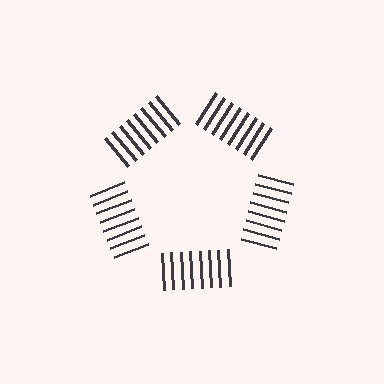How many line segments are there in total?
40 — 8 along each of the 5 edges.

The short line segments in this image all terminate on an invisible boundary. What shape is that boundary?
An illusory pentagon — the line segments terminate on its edges but no continuous stroke is drawn.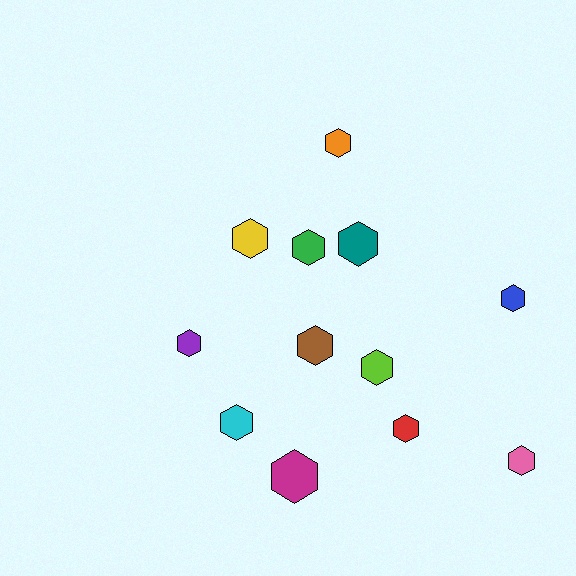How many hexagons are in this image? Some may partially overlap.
There are 12 hexagons.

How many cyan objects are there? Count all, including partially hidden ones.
There is 1 cyan object.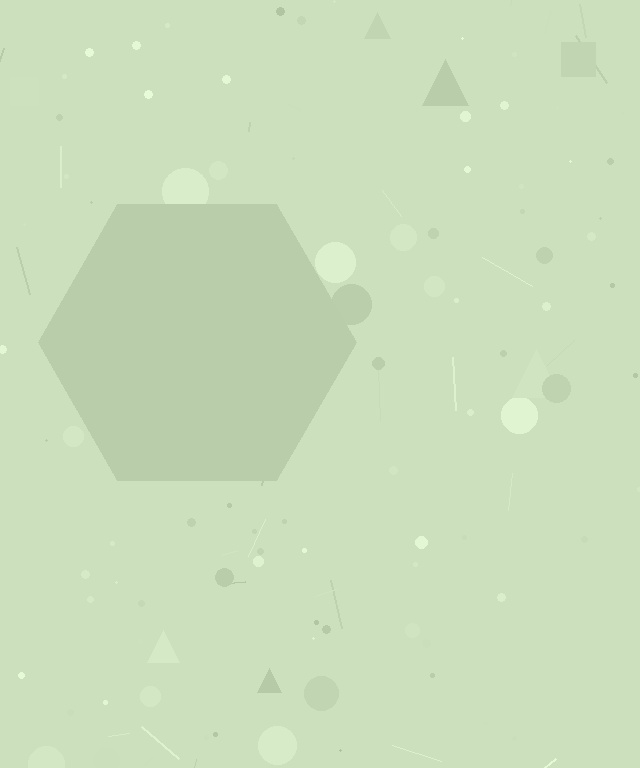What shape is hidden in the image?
A hexagon is hidden in the image.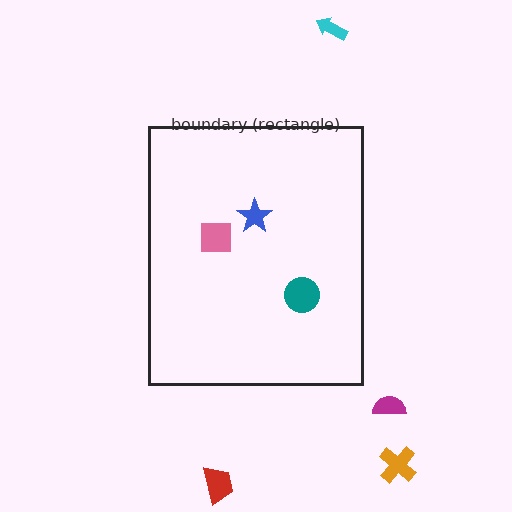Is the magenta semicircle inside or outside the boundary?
Outside.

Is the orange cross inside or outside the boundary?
Outside.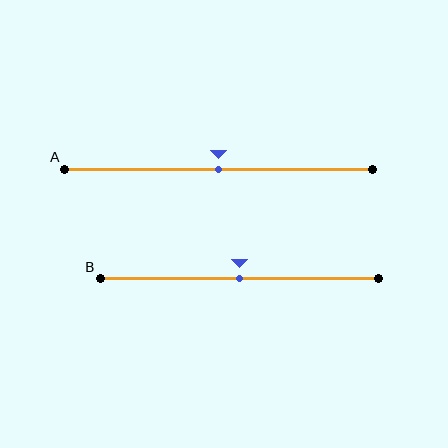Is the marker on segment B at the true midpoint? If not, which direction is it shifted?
Yes, the marker on segment B is at the true midpoint.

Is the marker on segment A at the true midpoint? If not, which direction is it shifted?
Yes, the marker on segment A is at the true midpoint.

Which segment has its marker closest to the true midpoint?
Segment A has its marker closest to the true midpoint.